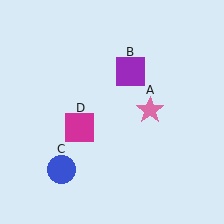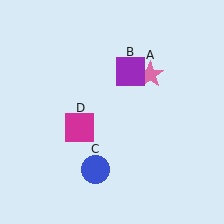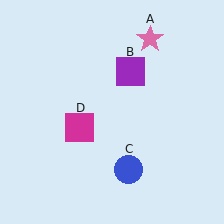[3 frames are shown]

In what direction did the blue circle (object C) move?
The blue circle (object C) moved right.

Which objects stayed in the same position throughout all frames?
Purple square (object B) and magenta square (object D) remained stationary.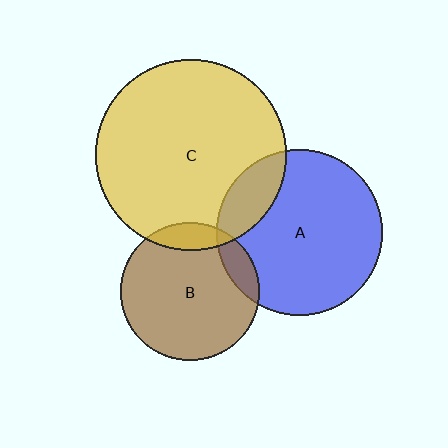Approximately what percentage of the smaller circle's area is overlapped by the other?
Approximately 10%.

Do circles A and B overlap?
Yes.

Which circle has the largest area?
Circle C (yellow).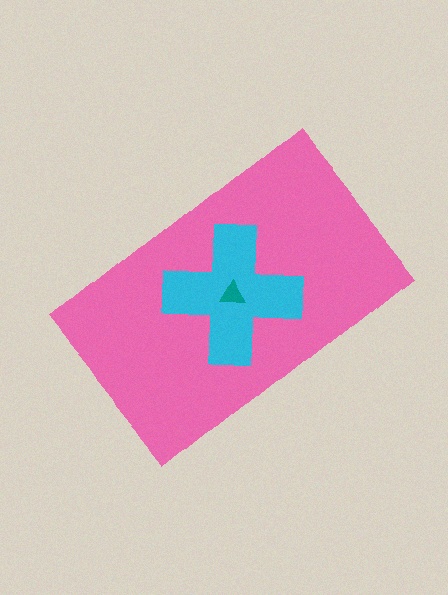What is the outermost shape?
The pink rectangle.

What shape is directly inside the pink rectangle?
The cyan cross.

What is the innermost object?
The teal triangle.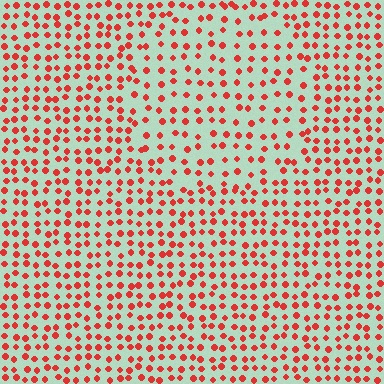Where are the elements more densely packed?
The elements are more densely packed outside the circle boundary.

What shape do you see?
I see a circle.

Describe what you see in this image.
The image contains small red elements arranged at two different densities. A circle-shaped region is visible where the elements are less densely packed than the surrounding area.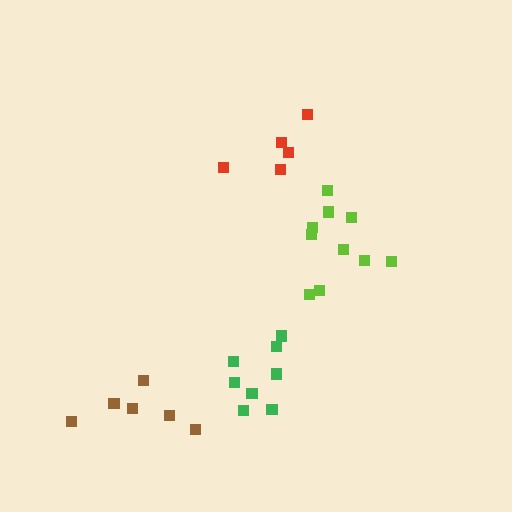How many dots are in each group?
Group 1: 8 dots, Group 2: 5 dots, Group 3: 6 dots, Group 4: 10 dots (29 total).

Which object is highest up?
The red cluster is topmost.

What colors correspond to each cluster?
The clusters are colored: green, red, brown, lime.